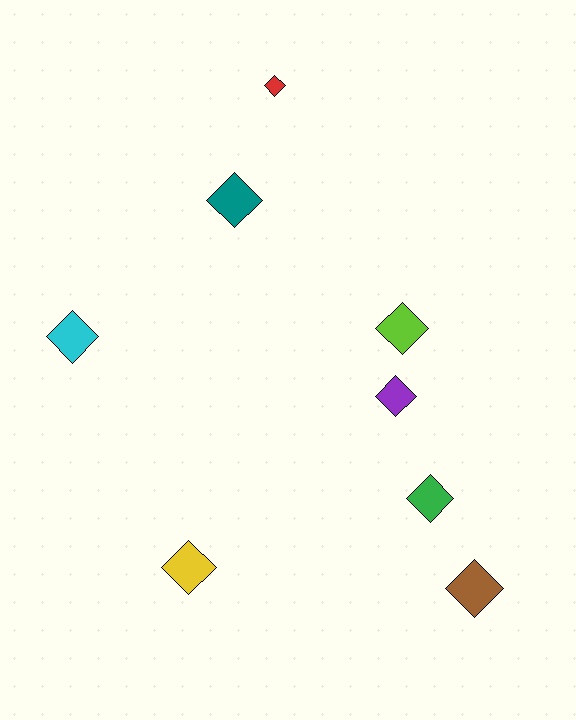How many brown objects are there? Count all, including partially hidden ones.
There is 1 brown object.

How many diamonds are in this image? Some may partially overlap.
There are 8 diamonds.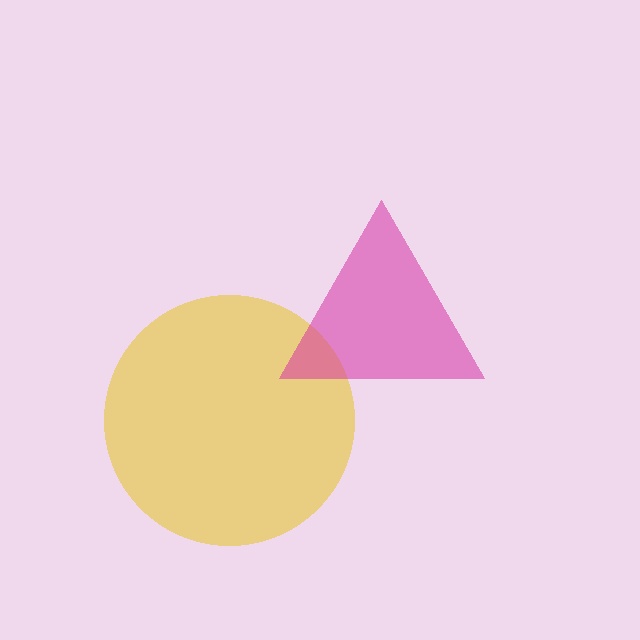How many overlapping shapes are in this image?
There are 2 overlapping shapes in the image.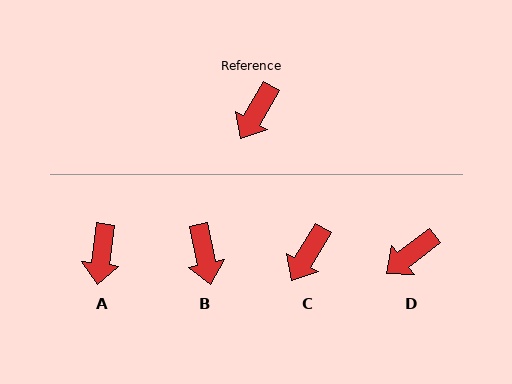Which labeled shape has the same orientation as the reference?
C.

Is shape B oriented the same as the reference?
No, it is off by about 42 degrees.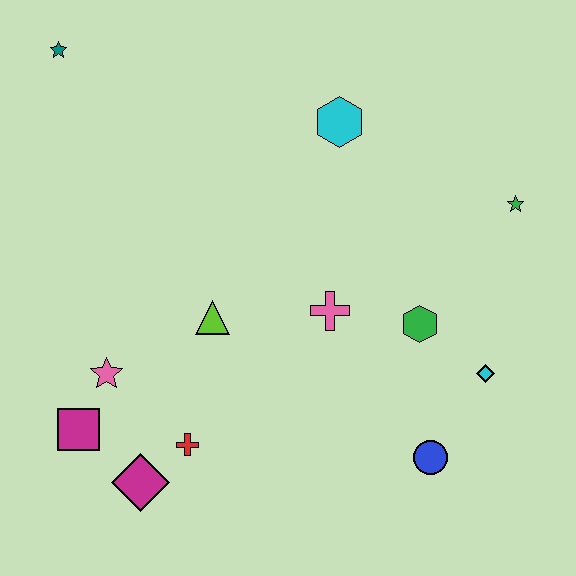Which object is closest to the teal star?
The cyan hexagon is closest to the teal star.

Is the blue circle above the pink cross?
No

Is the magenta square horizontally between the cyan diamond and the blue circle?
No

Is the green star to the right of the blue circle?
Yes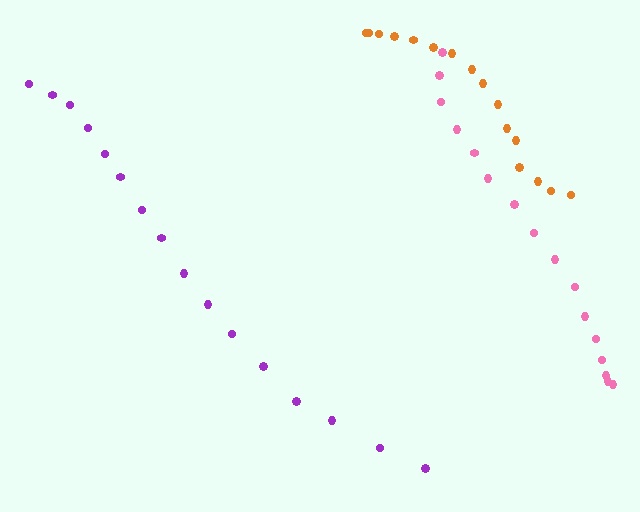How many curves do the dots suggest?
There are 3 distinct paths.